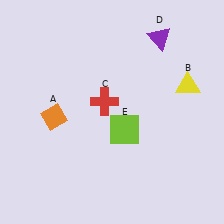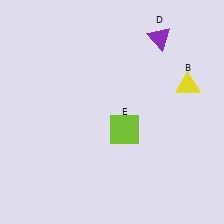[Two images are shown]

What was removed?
The orange diamond (A), the red cross (C) were removed in Image 2.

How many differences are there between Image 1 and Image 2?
There are 2 differences between the two images.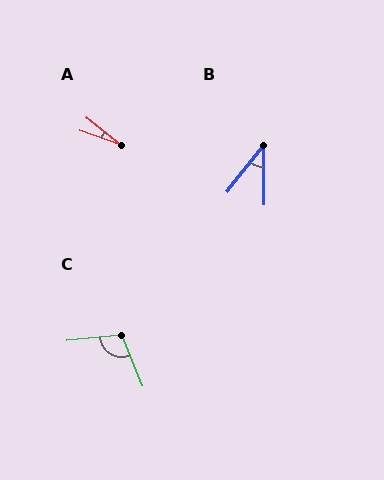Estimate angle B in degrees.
Approximately 39 degrees.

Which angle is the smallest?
A, at approximately 20 degrees.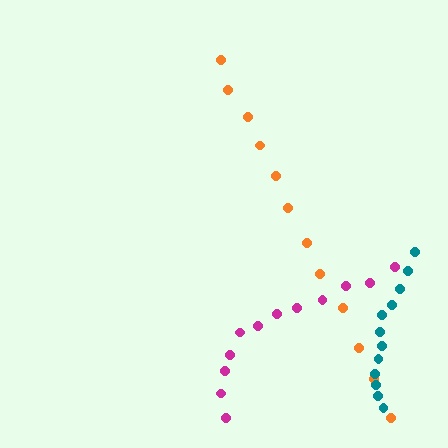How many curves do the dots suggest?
There are 3 distinct paths.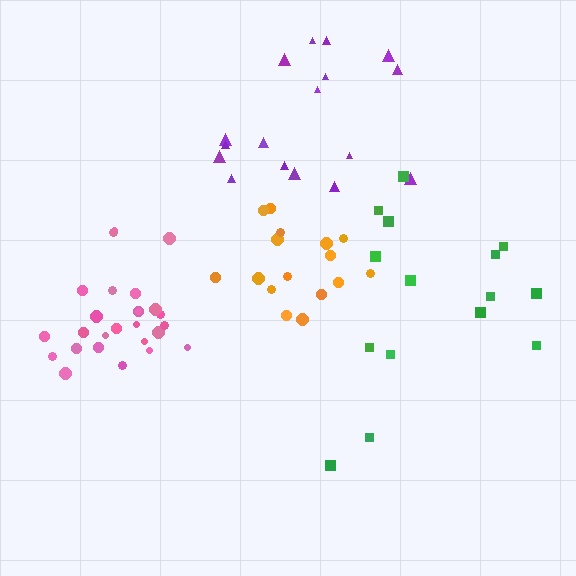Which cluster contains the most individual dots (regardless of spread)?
Pink (27).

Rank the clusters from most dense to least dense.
orange, pink, purple, green.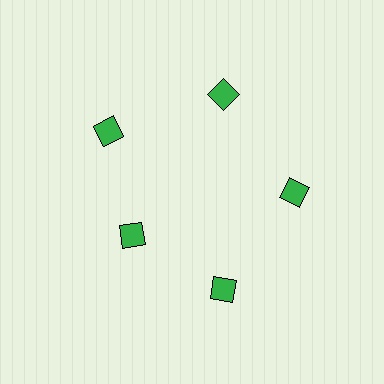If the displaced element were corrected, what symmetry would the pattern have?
It would have 5-fold rotational symmetry — the pattern would map onto itself every 72 degrees.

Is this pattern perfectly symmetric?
No. The 5 green squares are arranged in a ring, but one element near the 8 o'clock position is pulled inward toward the center, breaking the 5-fold rotational symmetry.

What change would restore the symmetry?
The symmetry would be restored by moving it outward, back onto the ring so that all 5 squares sit at equal angles and equal distance from the center.